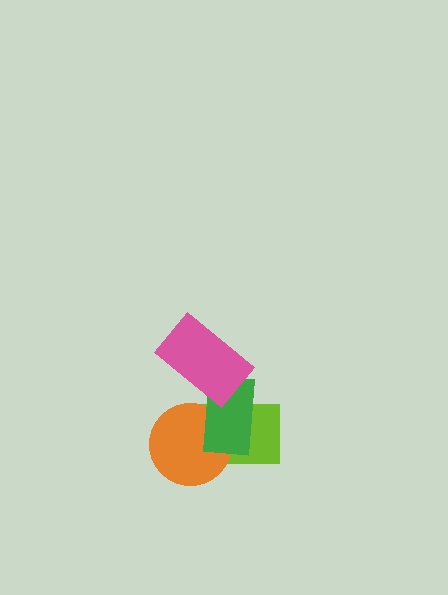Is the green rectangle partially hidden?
Yes, it is partially covered by another shape.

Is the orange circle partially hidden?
Yes, it is partially covered by another shape.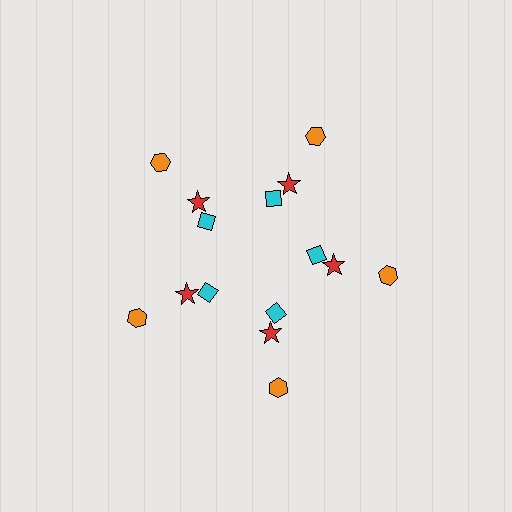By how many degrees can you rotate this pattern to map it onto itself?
The pattern maps onto itself every 72 degrees of rotation.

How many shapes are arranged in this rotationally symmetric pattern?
There are 15 shapes, arranged in 5 groups of 3.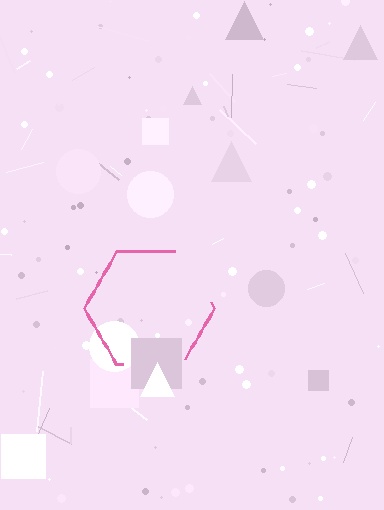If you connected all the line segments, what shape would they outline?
They would outline a hexagon.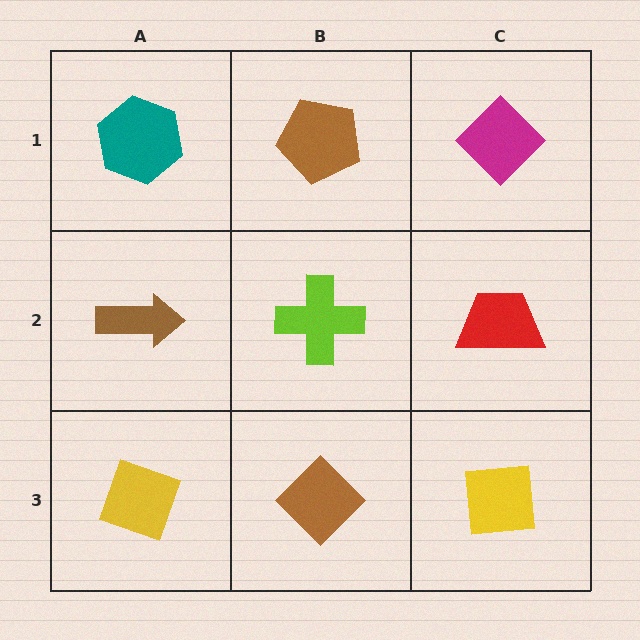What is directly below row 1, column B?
A lime cross.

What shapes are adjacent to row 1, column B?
A lime cross (row 2, column B), a teal hexagon (row 1, column A), a magenta diamond (row 1, column C).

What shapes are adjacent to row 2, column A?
A teal hexagon (row 1, column A), a yellow diamond (row 3, column A), a lime cross (row 2, column B).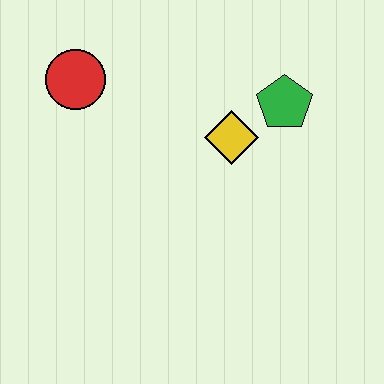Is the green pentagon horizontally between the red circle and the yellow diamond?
No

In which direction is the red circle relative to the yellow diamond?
The red circle is to the left of the yellow diamond.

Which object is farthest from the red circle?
The green pentagon is farthest from the red circle.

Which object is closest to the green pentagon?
The yellow diamond is closest to the green pentagon.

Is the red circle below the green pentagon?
No